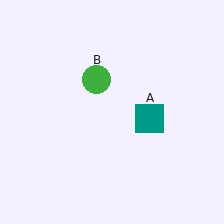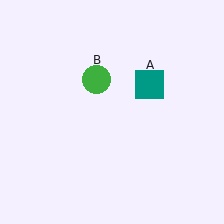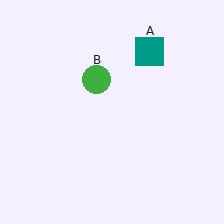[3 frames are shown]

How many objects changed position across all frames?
1 object changed position: teal square (object A).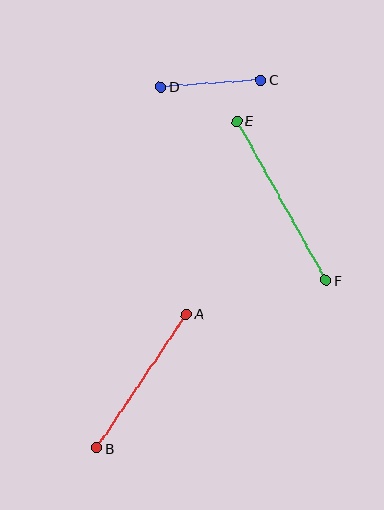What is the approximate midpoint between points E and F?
The midpoint is at approximately (281, 201) pixels.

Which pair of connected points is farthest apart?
Points E and F are farthest apart.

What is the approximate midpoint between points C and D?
The midpoint is at approximately (211, 83) pixels.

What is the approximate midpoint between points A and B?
The midpoint is at approximately (141, 381) pixels.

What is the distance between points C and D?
The distance is approximately 101 pixels.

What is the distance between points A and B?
The distance is approximately 161 pixels.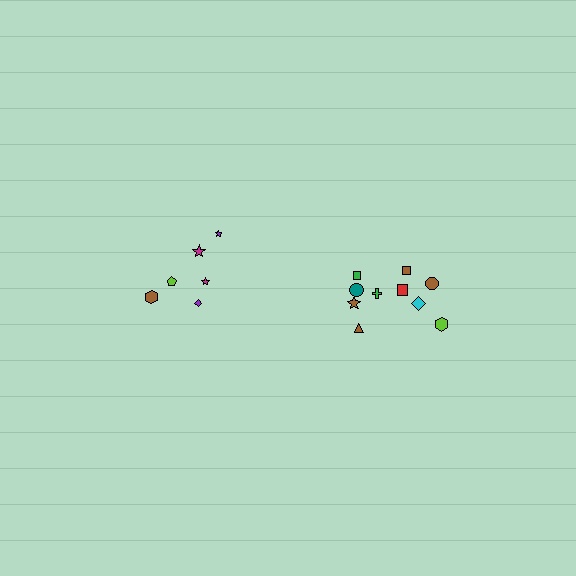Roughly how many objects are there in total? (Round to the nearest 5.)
Roughly 15 objects in total.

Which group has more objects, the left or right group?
The right group.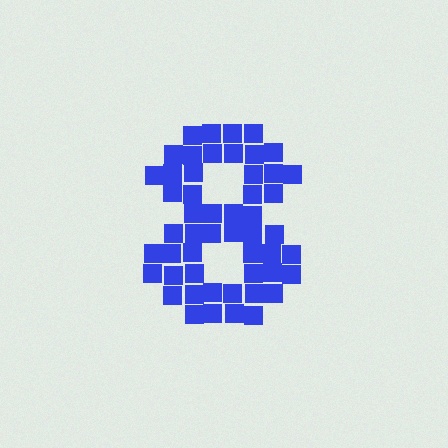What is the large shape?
The large shape is the digit 8.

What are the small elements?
The small elements are squares.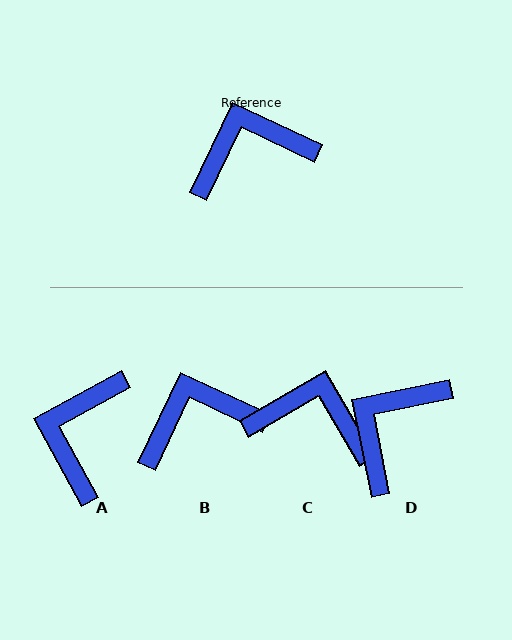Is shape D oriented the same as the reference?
No, it is off by about 37 degrees.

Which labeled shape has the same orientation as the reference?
B.